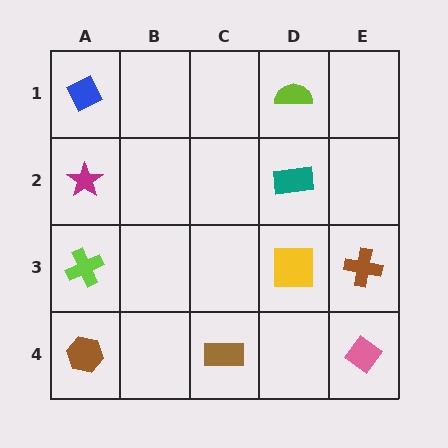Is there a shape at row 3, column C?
No, that cell is empty.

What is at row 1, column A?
A blue diamond.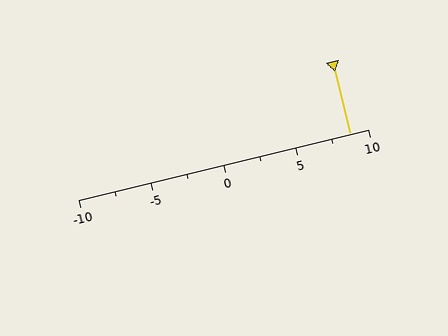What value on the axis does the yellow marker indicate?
The marker indicates approximately 8.8.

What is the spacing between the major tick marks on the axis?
The major ticks are spaced 5 apart.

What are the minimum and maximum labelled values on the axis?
The axis runs from -10 to 10.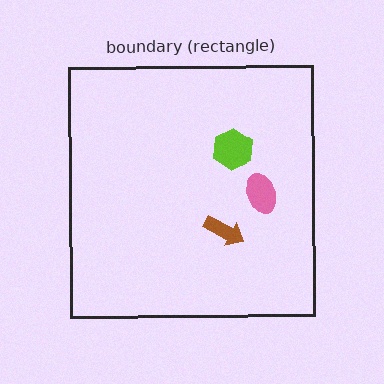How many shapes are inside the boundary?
3 inside, 0 outside.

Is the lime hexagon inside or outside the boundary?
Inside.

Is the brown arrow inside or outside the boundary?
Inside.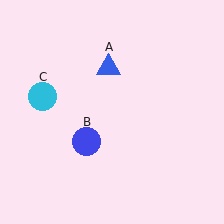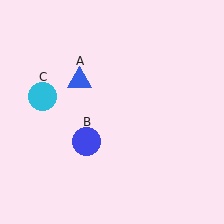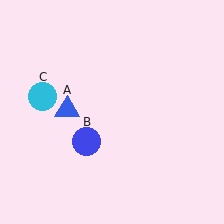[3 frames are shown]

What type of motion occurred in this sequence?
The blue triangle (object A) rotated counterclockwise around the center of the scene.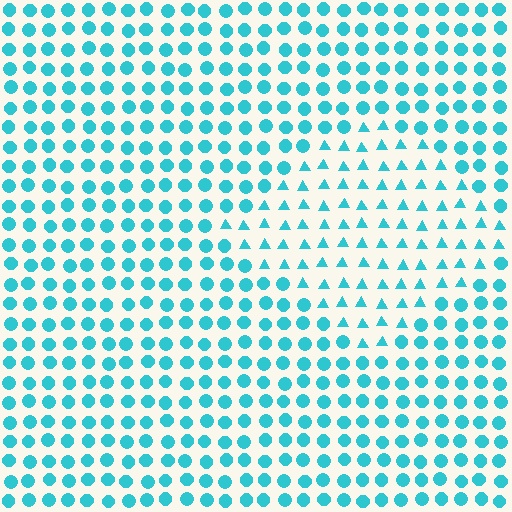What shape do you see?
I see a diamond.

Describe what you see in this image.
The image is filled with small cyan elements arranged in a uniform grid. A diamond-shaped region contains triangles, while the surrounding area contains circles. The boundary is defined purely by the change in element shape.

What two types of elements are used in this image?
The image uses triangles inside the diamond region and circles outside it.